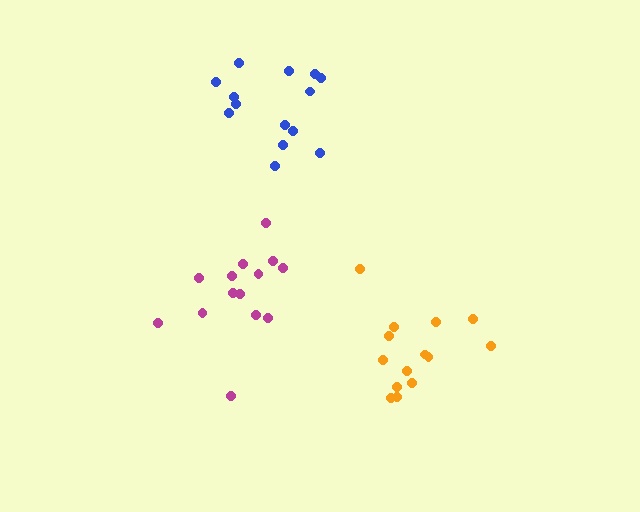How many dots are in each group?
Group 1: 14 dots, Group 2: 14 dots, Group 3: 14 dots (42 total).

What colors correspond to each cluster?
The clusters are colored: magenta, blue, orange.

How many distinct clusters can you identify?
There are 3 distinct clusters.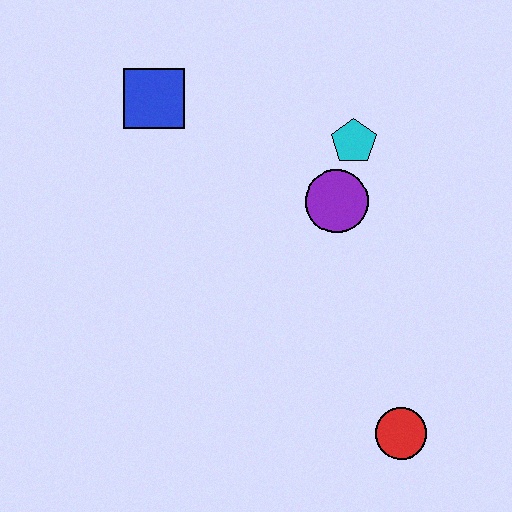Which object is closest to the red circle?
The purple circle is closest to the red circle.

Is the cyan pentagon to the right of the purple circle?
Yes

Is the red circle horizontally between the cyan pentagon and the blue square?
No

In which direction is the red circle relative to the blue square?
The red circle is below the blue square.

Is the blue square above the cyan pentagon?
Yes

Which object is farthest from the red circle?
The blue square is farthest from the red circle.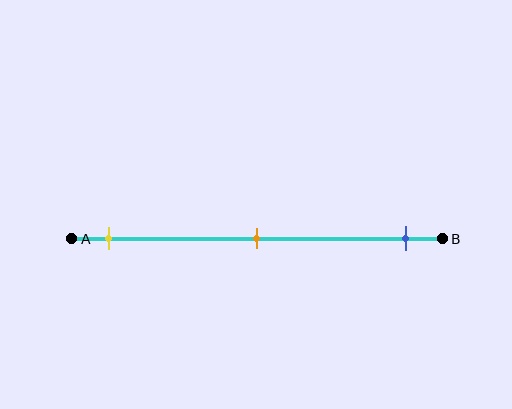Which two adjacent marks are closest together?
The yellow and orange marks are the closest adjacent pair.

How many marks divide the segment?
There are 3 marks dividing the segment.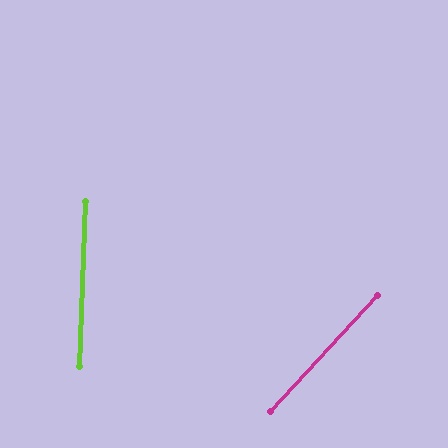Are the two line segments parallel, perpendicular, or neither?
Neither parallel nor perpendicular — they differ by about 41°.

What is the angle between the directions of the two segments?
Approximately 41 degrees.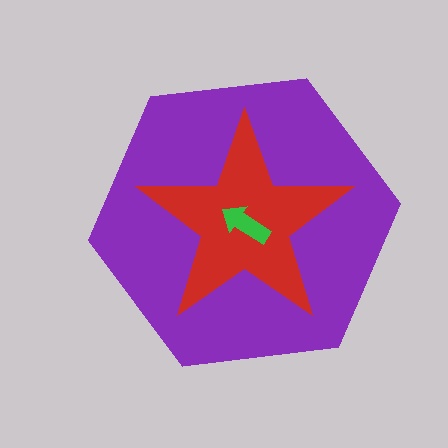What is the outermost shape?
The purple hexagon.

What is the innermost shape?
The green arrow.